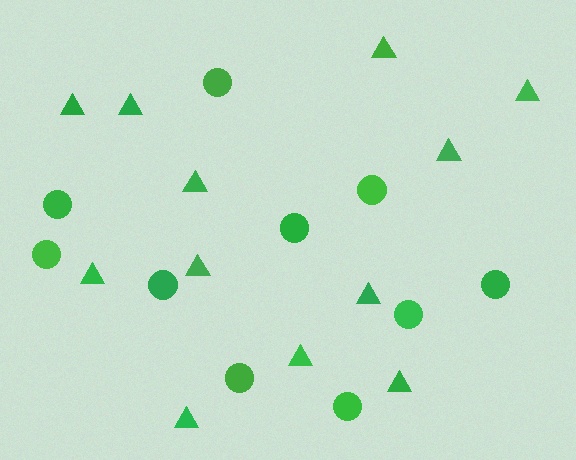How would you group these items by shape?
There are 2 groups: one group of circles (10) and one group of triangles (12).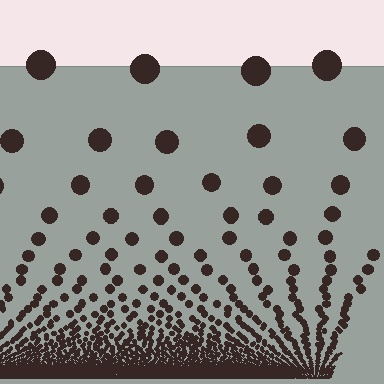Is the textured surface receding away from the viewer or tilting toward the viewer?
The surface appears to tilt toward the viewer. Texture elements get larger and sparser toward the top.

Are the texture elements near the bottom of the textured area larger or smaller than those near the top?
Smaller. The gradient is inverted — elements near the bottom are smaller and denser.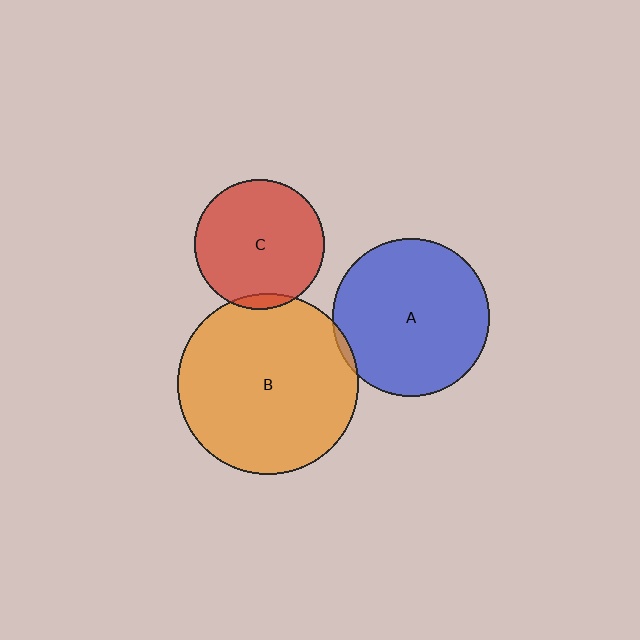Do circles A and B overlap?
Yes.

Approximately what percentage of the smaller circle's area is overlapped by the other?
Approximately 5%.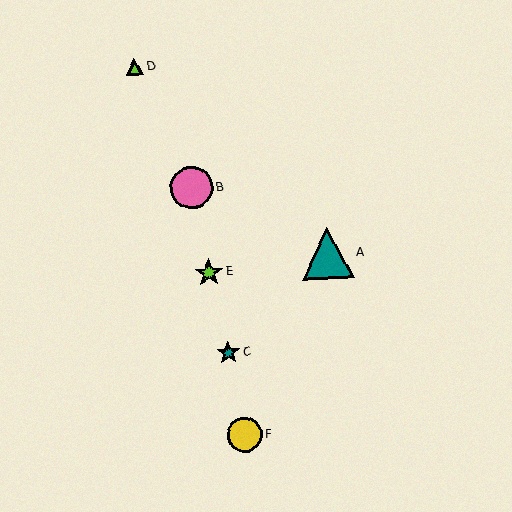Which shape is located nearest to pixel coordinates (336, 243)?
The teal triangle (labeled A) at (327, 253) is nearest to that location.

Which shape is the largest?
The teal triangle (labeled A) is the largest.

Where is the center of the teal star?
The center of the teal star is at (228, 353).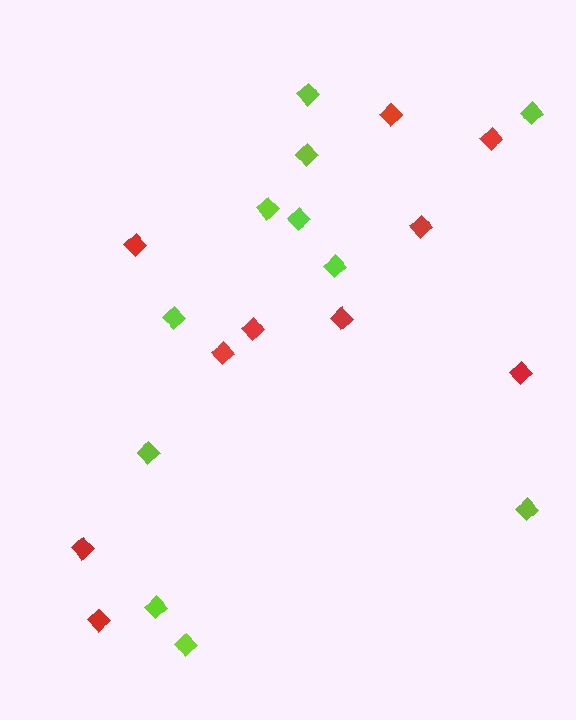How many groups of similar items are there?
There are 2 groups: one group of lime diamonds (11) and one group of red diamonds (10).